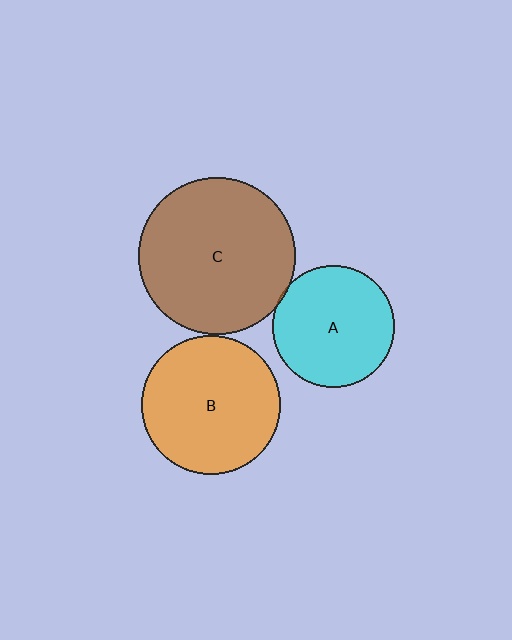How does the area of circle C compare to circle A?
Approximately 1.7 times.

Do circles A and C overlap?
Yes.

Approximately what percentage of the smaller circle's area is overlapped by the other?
Approximately 5%.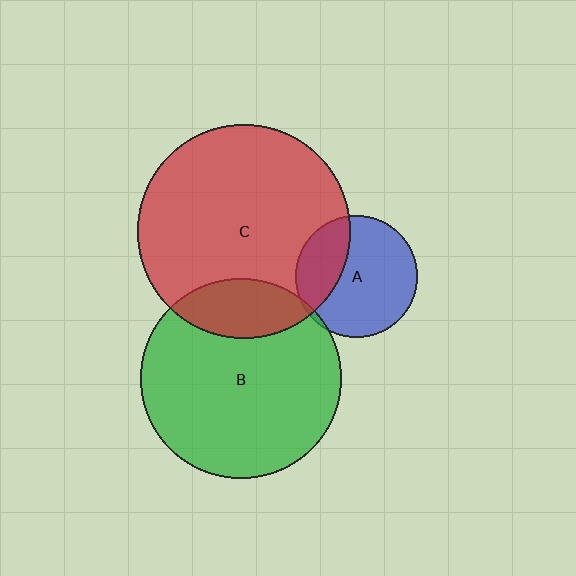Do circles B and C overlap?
Yes.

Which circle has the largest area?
Circle C (red).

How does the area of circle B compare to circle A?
Approximately 2.7 times.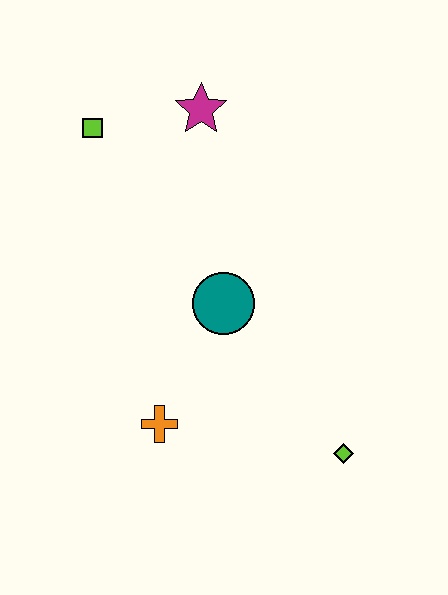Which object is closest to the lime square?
The magenta star is closest to the lime square.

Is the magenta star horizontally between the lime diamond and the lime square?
Yes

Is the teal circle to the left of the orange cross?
No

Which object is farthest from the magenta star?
The lime diamond is farthest from the magenta star.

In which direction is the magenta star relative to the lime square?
The magenta star is to the right of the lime square.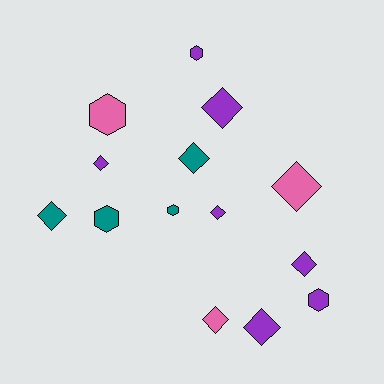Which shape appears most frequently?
Diamond, with 9 objects.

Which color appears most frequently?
Purple, with 7 objects.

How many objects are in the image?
There are 14 objects.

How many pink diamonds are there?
There are 2 pink diamonds.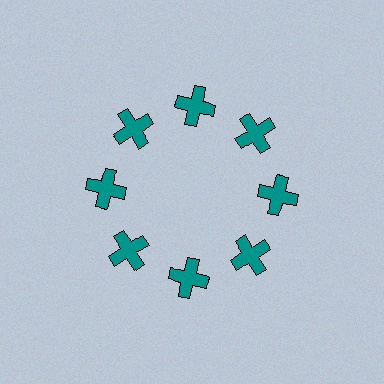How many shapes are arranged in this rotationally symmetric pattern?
There are 8 shapes, arranged in 8 groups of 1.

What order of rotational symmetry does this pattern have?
This pattern has 8-fold rotational symmetry.